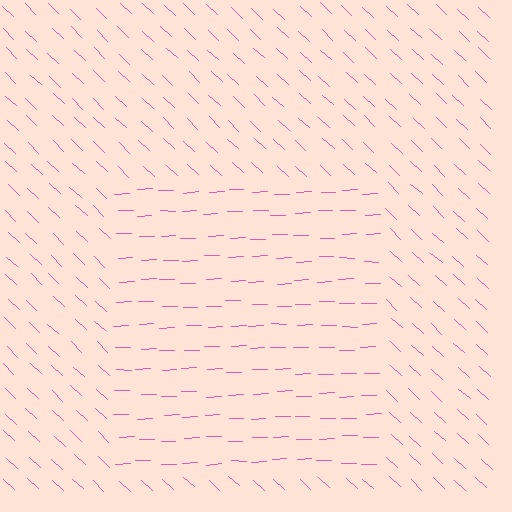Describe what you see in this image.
The image is filled with small pink line segments. A rectangle region in the image has lines oriented differently from the surrounding lines, creating a visible texture boundary.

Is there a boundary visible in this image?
Yes, there is a texture boundary formed by a change in line orientation.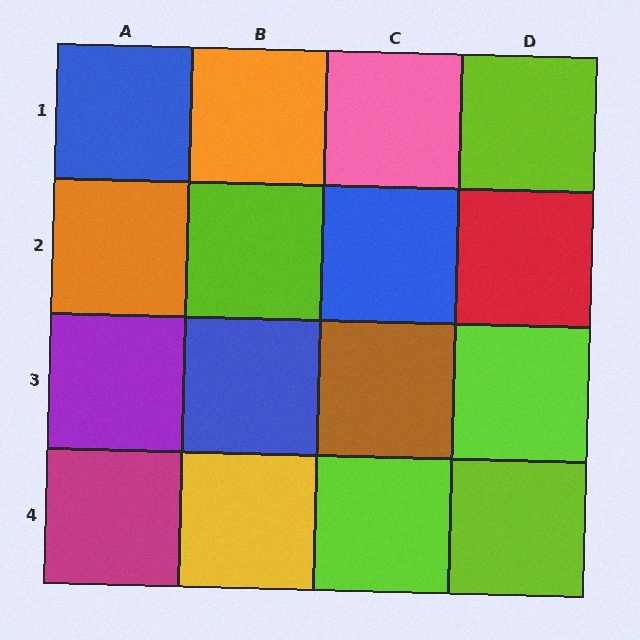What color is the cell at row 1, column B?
Orange.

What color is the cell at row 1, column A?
Blue.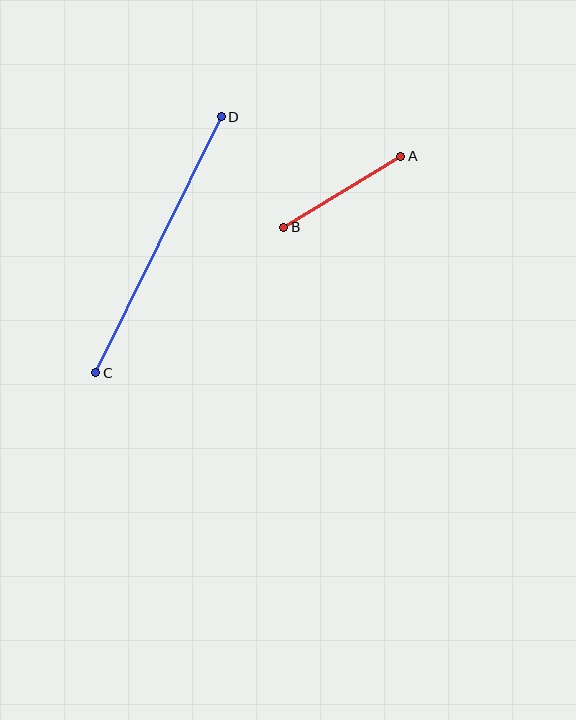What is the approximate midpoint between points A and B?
The midpoint is at approximately (342, 192) pixels.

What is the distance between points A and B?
The distance is approximately 137 pixels.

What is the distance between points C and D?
The distance is approximately 285 pixels.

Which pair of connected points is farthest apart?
Points C and D are farthest apart.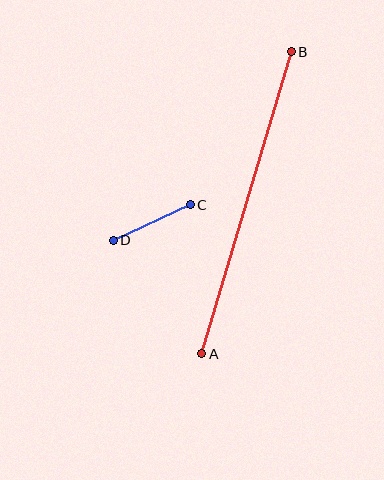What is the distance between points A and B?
The distance is approximately 315 pixels.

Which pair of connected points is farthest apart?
Points A and B are farthest apart.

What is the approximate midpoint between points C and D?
The midpoint is at approximately (152, 223) pixels.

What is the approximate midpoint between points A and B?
The midpoint is at approximately (246, 203) pixels.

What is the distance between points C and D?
The distance is approximately 85 pixels.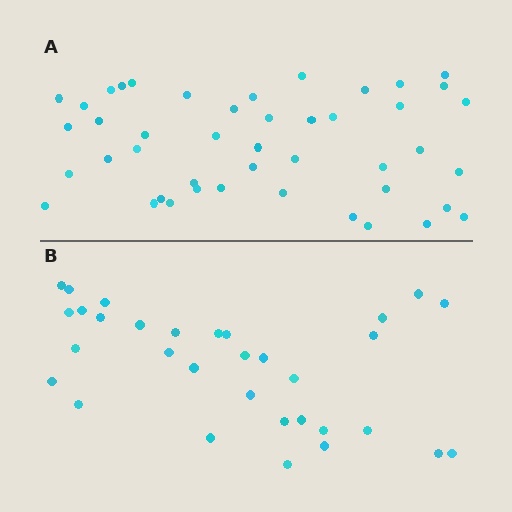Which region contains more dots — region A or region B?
Region A (the top region) has more dots.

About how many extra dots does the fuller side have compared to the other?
Region A has approximately 15 more dots than region B.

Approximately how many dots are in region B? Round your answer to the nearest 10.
About 30 dots. (The exact count is 32, which rounds to 30.)